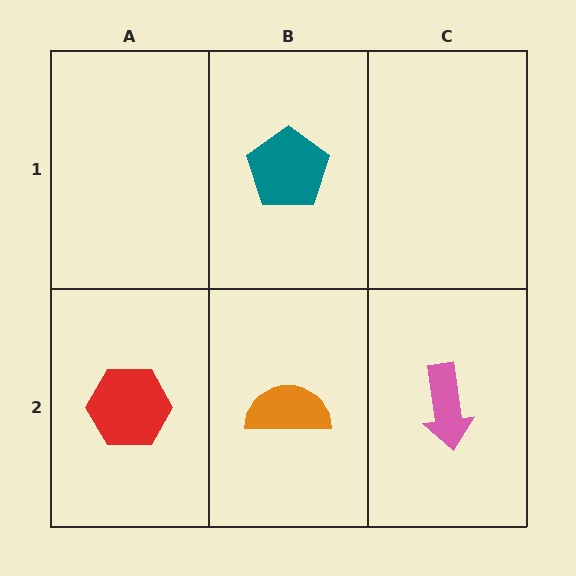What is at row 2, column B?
An orange semicircle.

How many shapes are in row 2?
3 shapes.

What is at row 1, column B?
A teal pentagon.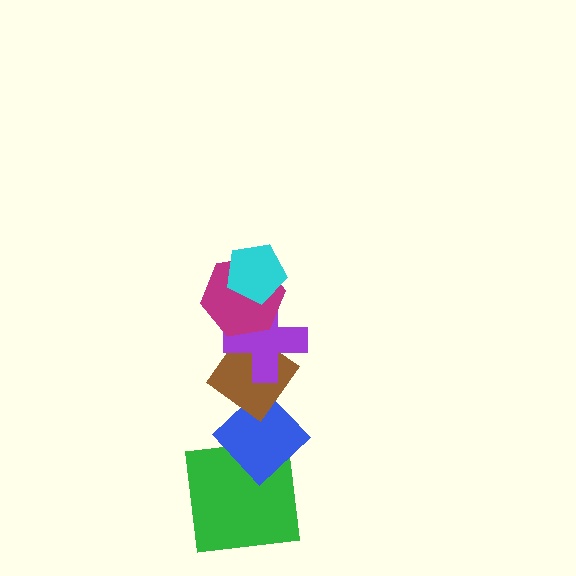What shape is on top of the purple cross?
The magenta hexagon is on top of the purple cross.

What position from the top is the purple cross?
The purple cross is 3rd from the top.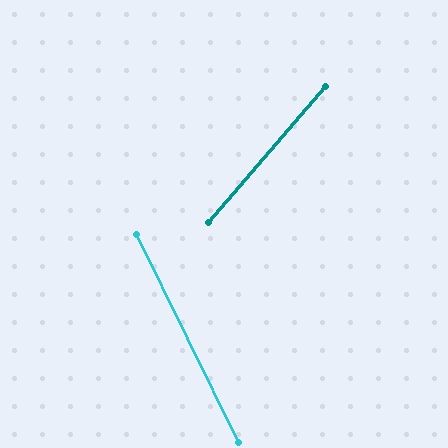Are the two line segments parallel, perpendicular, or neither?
Neither parallel nor perpendicular — they differ by about 67°.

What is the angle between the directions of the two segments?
Approximately 67 degrees.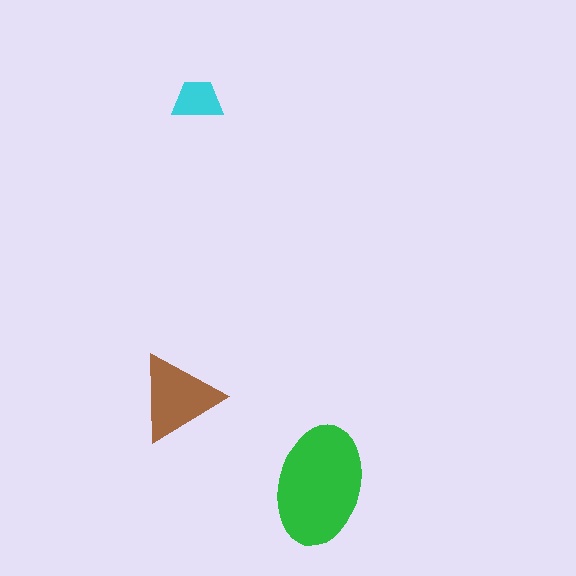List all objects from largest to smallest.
The green ellipse, the brown triangle, the cyan trapezoid.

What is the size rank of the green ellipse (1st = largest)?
1st.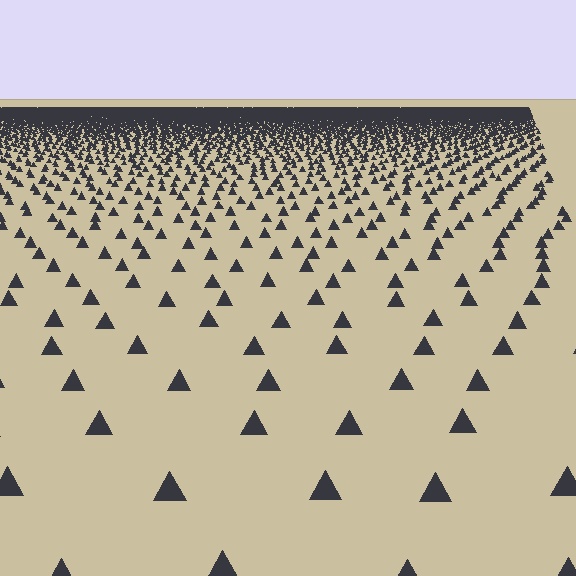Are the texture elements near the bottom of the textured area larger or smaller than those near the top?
Larger. Near the bottom, elements are closer to the viewer and appear at a bigger on-screen size.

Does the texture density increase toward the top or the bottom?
Density increases toward the top.